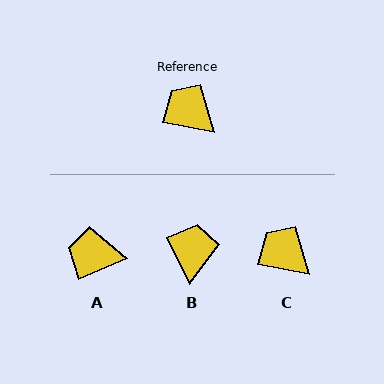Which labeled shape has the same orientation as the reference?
C.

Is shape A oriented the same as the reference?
No, it is off by about 33 degrees.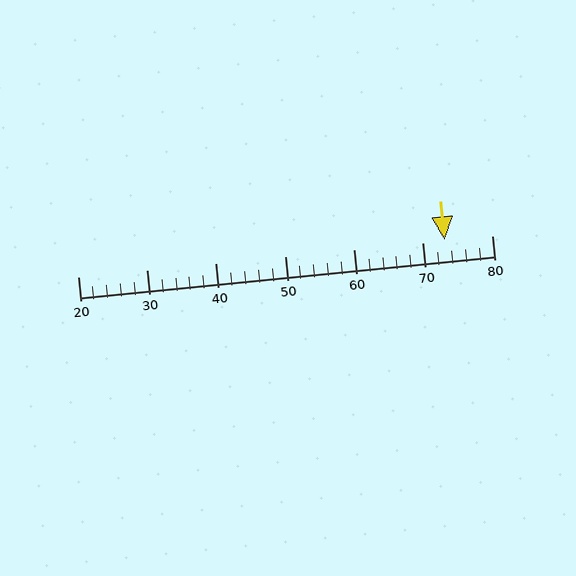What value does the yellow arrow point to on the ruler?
The yellow arrow points to approximately 73.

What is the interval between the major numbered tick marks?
The major tick marks are spaced 10 units apart.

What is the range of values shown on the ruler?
The ruler shows values from 20 to 80.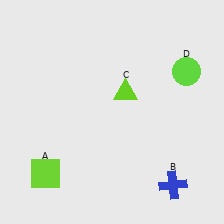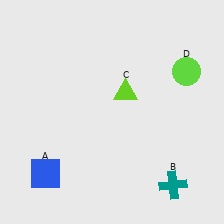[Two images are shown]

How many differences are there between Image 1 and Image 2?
There are 2 differences between the two images.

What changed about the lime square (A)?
In Image 1, A is lime. In Image 2, it changed to blue.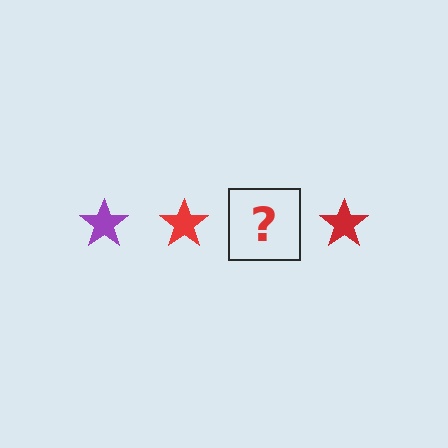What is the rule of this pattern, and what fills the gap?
The rule is that the pattern cycles through purple, red stars. The gap should be filled with a purple star.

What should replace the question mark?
The question mark should be replaced with a purple star.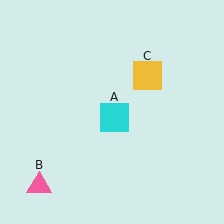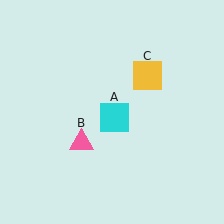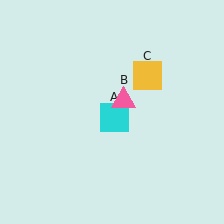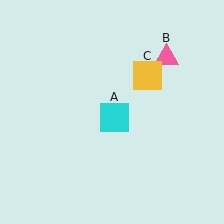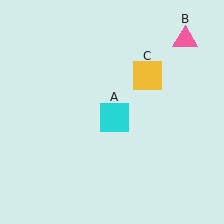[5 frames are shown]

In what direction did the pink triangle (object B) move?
The pink triangle (object B) moved up and to the right.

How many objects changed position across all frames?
1 object changed position: pink triangle (object B).